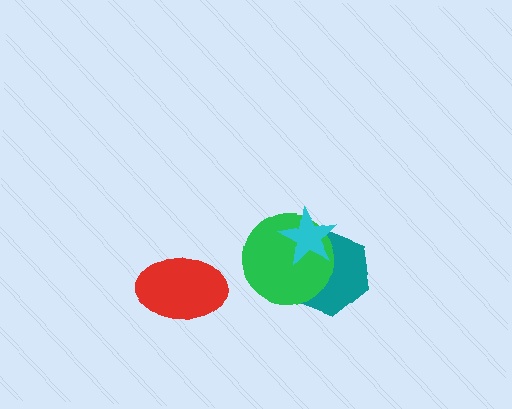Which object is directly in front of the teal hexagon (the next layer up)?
The green circle is directly in front of the teal hexagon.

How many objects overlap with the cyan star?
2 objects overlap with the cyan star.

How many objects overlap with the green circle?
2 objects overlap with the green circle.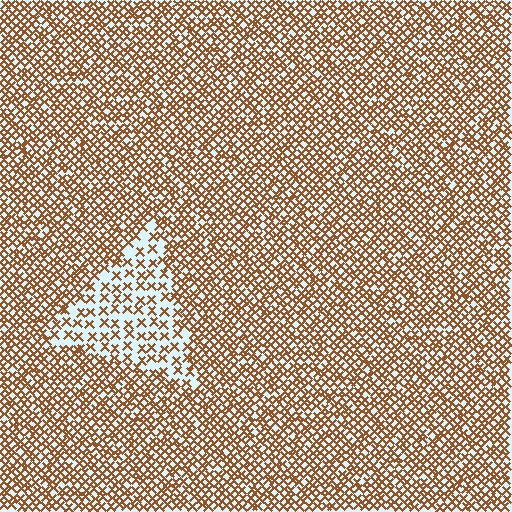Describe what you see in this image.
The image contains small brown elements arranged at two different densities. A triangle-shaped region is visible where the elements are less densely packed than the surrounding area.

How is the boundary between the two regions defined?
The boundary is defined by a change in element density (approximately 2.2x ratio). All elements are the same color, size, and shape.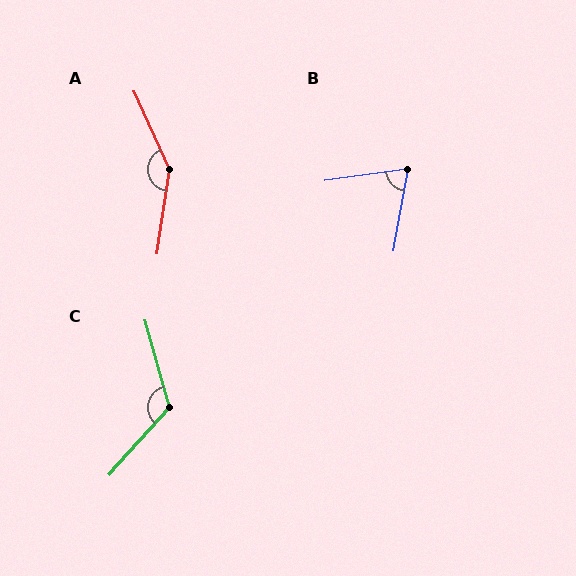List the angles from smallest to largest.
B (72°), C (122°), A (147°).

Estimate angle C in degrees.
Approximately 122 degrees.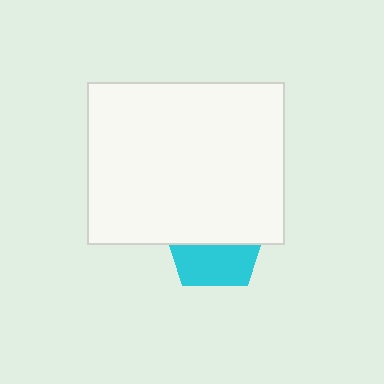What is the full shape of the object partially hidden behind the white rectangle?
The partially hidden object is a cyan pentagon.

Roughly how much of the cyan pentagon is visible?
A small part of it is visible (roughly 43%).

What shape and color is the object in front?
The object in front is a white rectangle.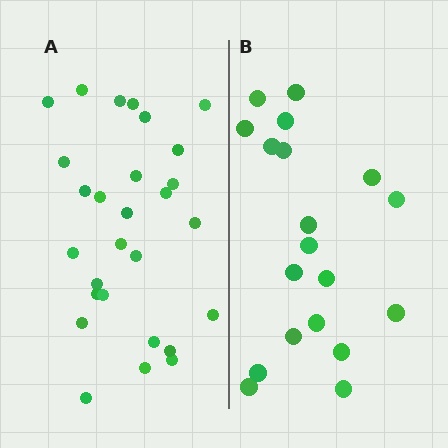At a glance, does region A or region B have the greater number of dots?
Region A (the left region) has more dots.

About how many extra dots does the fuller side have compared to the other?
Region A has roughly 8 or so more dots than region B.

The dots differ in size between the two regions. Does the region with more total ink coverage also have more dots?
No. Region B has more total ink coverage because its dots are larger, but region A actually contains more individual dots. Total area can be misleading — the number of items is what matters here.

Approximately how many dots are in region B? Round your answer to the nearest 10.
About 20 dots. (The exact count is 19, which rounds to 20.)